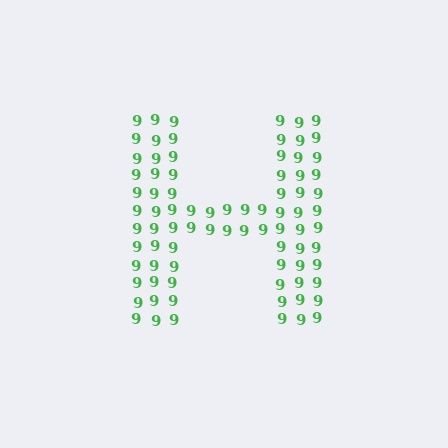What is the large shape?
The large shape is the letter H.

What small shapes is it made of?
It is made of small digit 9's.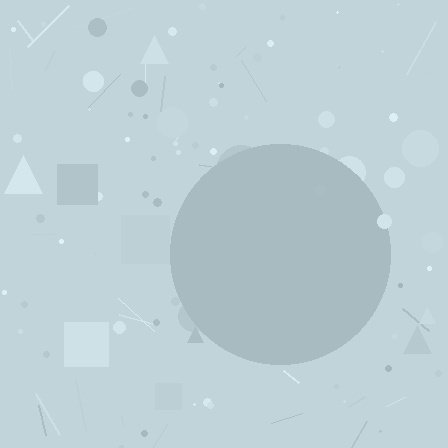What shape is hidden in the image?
A circle is hidden in the image.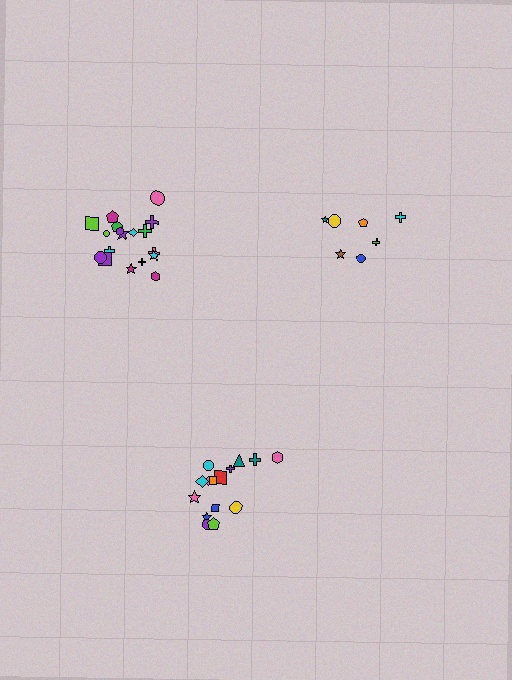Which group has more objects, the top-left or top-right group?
The top-left group.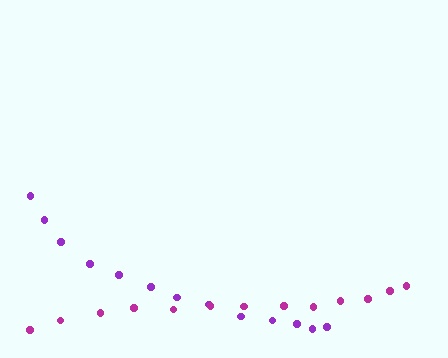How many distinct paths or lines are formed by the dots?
There are 2 distinct paths.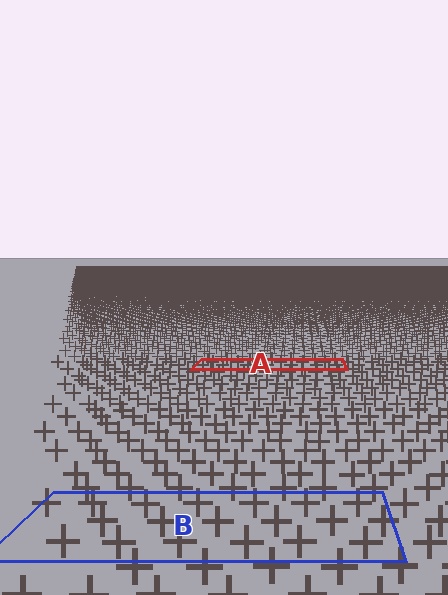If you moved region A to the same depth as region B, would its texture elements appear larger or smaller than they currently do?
They would appear larger. At a closer depth, the same texture elements are projected at a bigger on-screen size.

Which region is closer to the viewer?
Region B is closer. The texture elements there are larger and more spread out.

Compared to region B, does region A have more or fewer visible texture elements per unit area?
Region A has more texture elements per unit area — they are packed more densely because it is farther away.